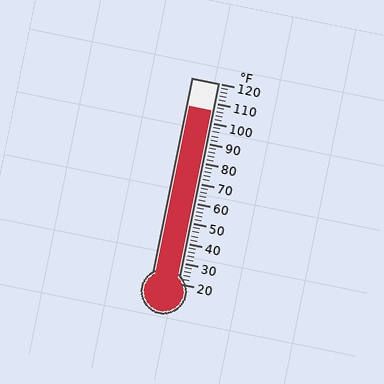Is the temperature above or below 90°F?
The temperature is above 90°F.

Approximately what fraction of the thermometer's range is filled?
The thermometer is filled to approximately 85% of its range.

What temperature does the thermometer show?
The thermometer shows approximately 106°F.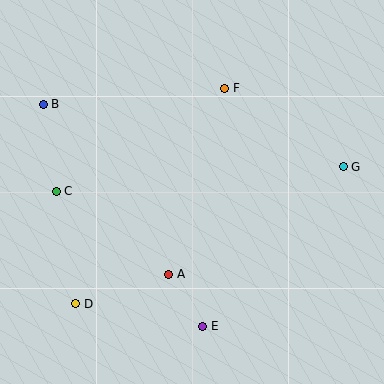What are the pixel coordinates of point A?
Point A is at (169, 274).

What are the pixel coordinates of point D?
Point D is at (76, 304).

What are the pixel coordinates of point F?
Point F is at (225, 88).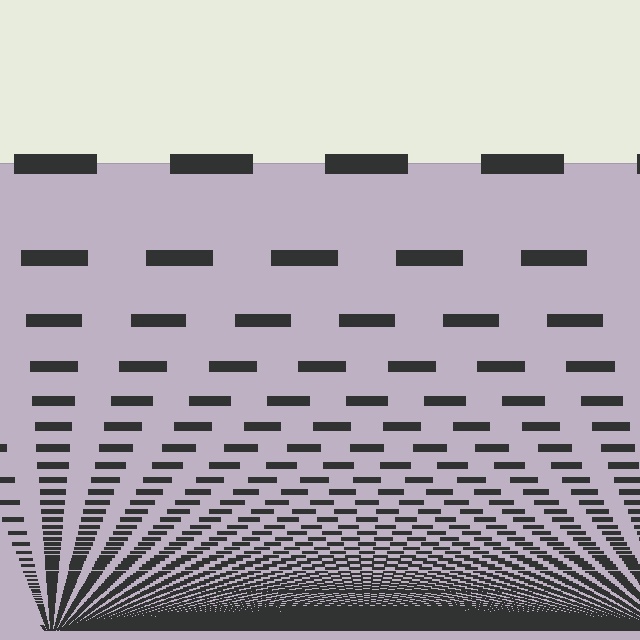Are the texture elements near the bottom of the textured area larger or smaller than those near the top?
Smaller. The gradient is inverted — elements near the bottom are smaller and denser.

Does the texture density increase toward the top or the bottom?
Density increases toward the bottom.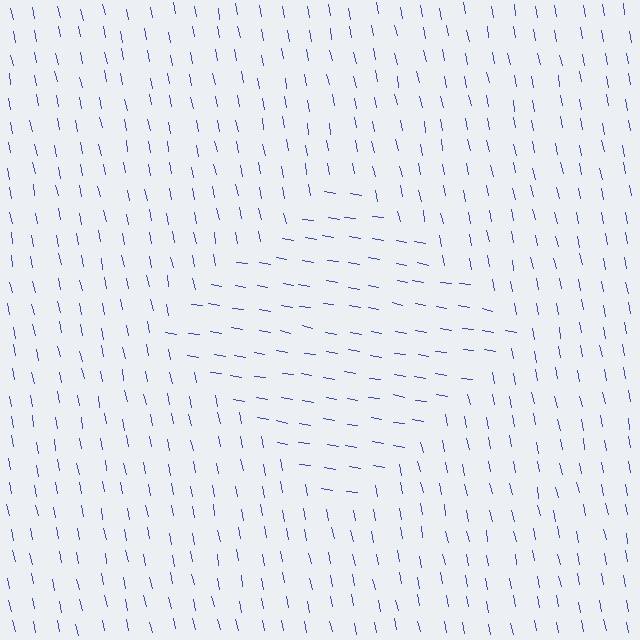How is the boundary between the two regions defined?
The boundary is defined purely by a change in line orientation (approximately 69 degrees difference). All lines are the same color and thickness.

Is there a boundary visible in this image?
Yes, there is a texture boundary formed by a change in line orientation.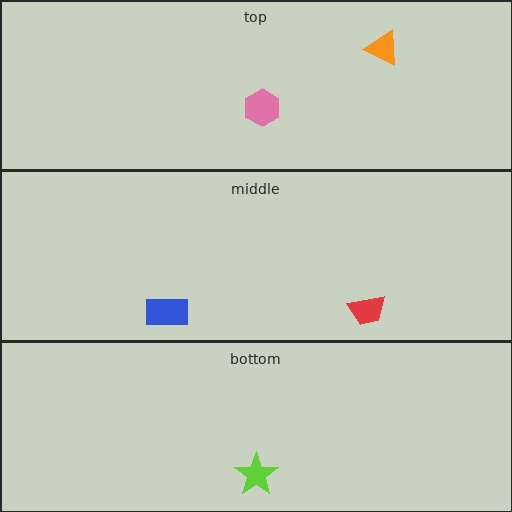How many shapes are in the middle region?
2.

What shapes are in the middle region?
The blue rectangle, the red trapezoid.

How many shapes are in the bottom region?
1.